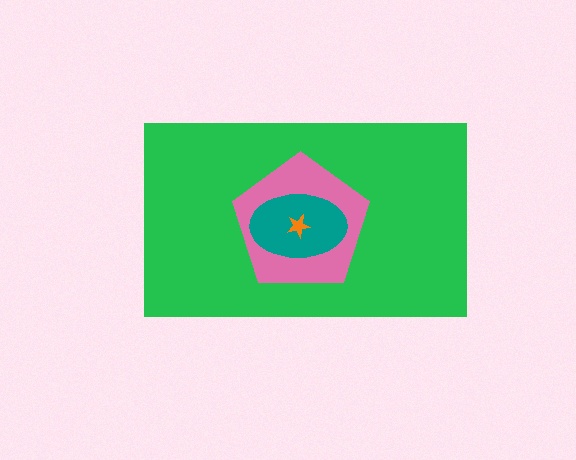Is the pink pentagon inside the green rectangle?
Yes.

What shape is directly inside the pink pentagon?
The teal ellipse.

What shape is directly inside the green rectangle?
The pink pentagon.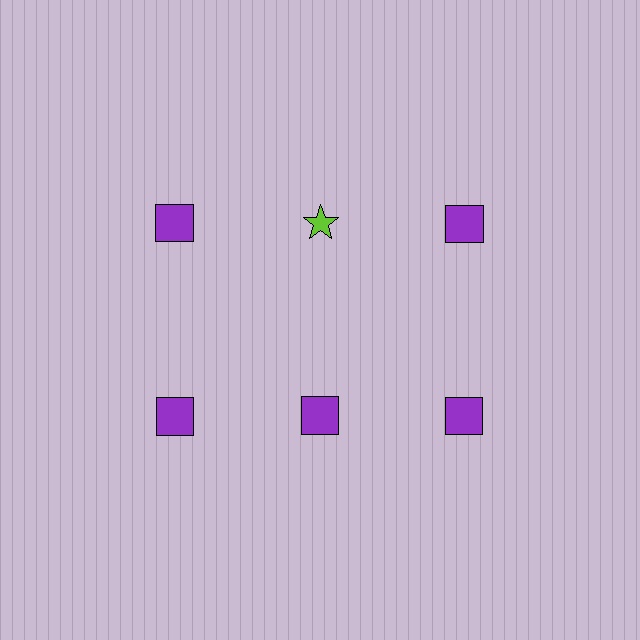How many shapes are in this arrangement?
There are 6 shapes arranged in a grid pattern.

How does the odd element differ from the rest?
It differs in both color (lime instead of purple) and shape (star instead of square).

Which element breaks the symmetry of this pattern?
The lime star in the top row, second from left column breaks the symmetry. All other shapes are purple squares.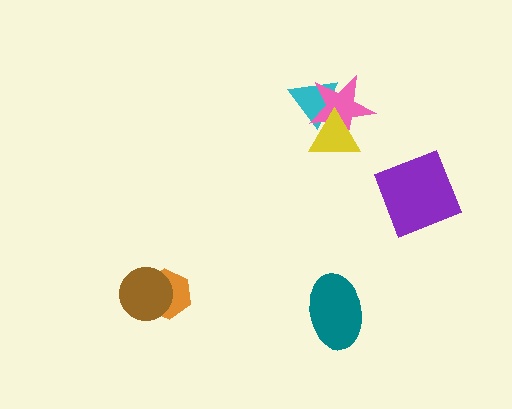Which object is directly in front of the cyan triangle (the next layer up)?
The pink star is directly in front of the cyan triangle.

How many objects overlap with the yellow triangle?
2 objects overlap with the yellow triangle.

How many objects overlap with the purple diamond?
0 objects overlap with the purple diamond.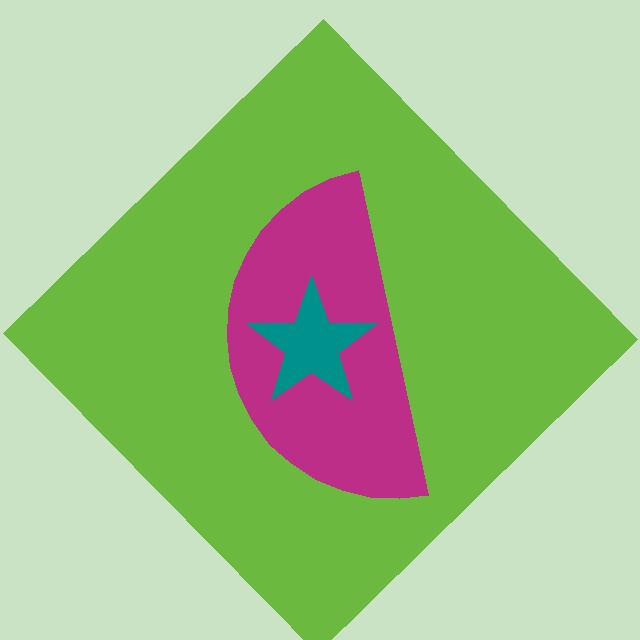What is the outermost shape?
The lime diamond.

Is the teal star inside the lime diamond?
Yes.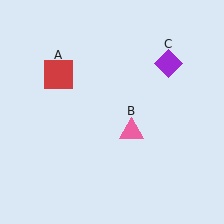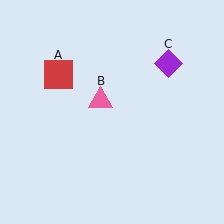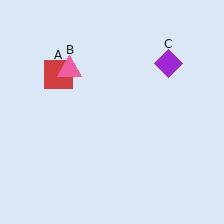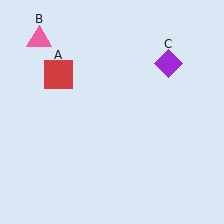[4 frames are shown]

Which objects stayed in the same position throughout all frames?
Red square (object A) and purple diamond (object C) remained stationary.